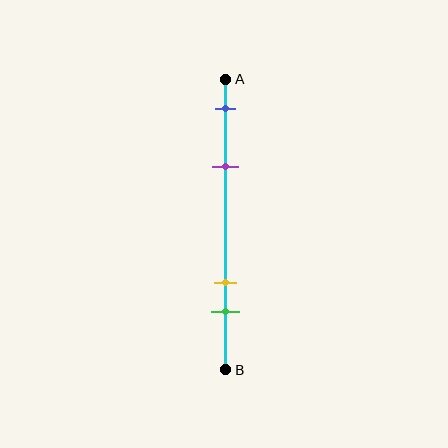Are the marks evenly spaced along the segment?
No, the marks are not evenly spaced.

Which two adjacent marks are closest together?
The yellow and green marks are the closest adjacent pair.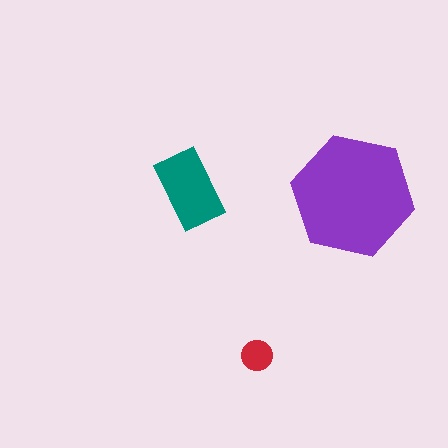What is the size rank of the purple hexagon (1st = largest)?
1st.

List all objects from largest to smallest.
The purple hexagon, the teal rectangle, the red circle.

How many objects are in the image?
There are 3 objects in the image.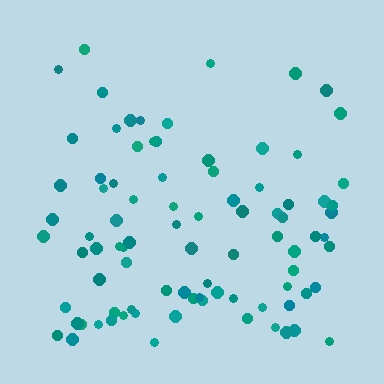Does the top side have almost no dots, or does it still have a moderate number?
Still a moderate number, just noticeably fewer than the bottom.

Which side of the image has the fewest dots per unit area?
The top.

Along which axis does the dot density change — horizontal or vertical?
Vertical.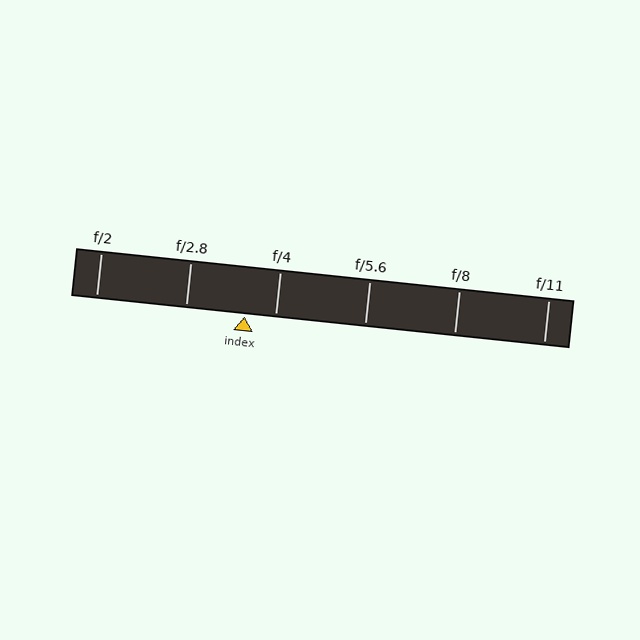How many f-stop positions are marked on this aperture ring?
There are 6 f-stop positions marked.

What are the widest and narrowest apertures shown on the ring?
The widest aperture shown is f/2 and the narrowest is f/11.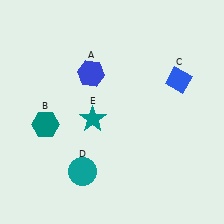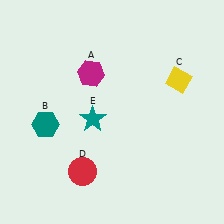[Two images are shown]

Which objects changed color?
A changed from blue to magenta. C changed from blue to yellow. D changed from teal to red.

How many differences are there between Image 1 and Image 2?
There are 3 differences between the two images.